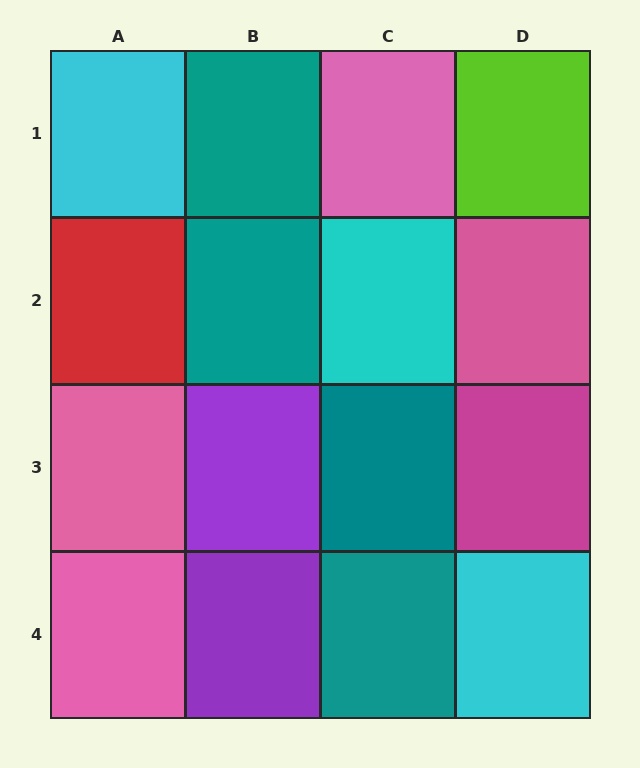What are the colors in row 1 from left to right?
Cyan, teal, pink, lime.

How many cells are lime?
1 cell is lime.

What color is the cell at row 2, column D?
Pink.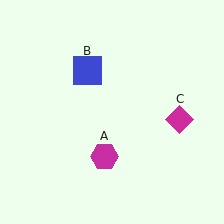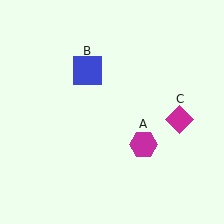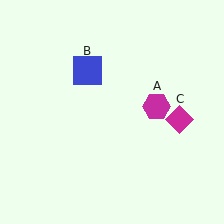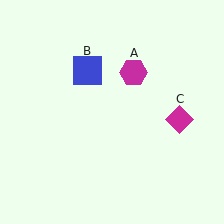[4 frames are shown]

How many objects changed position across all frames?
1 object changed position: magenta hexagon (object A).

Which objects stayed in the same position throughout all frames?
Blue square (object B) and magenta diamond (object C) remained stationary.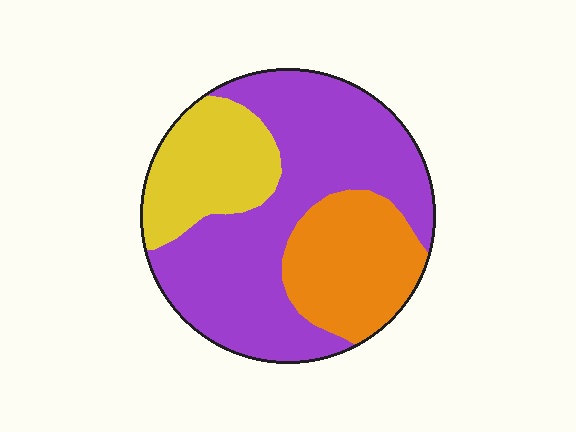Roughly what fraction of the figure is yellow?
Yellow covers about 20% of the figure.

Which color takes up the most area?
Purple, at roughly 55%.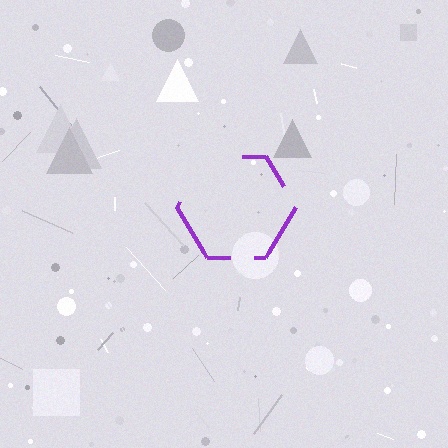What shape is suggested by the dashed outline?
The dashed outline suggests a hexagon.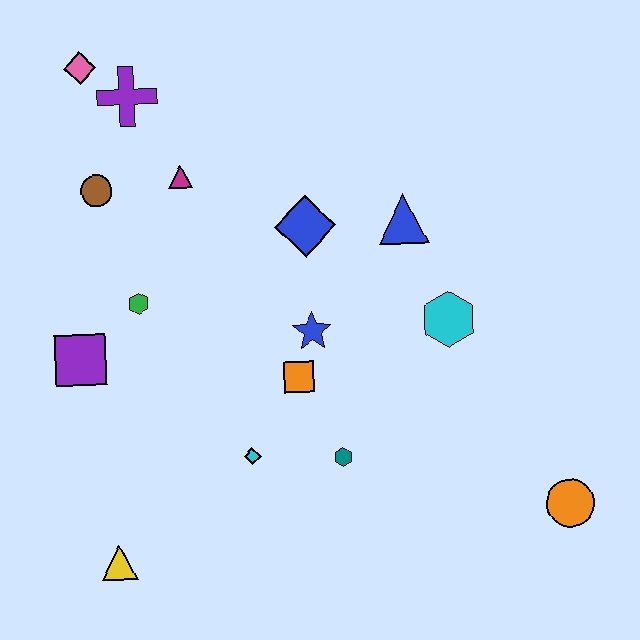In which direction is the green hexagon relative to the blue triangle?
The green hexagon is to the left of the blue triangle.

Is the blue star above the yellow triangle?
Yes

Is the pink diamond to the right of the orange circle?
No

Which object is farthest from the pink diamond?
The orange circle is farthest from the pink diamond.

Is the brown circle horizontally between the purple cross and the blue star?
No